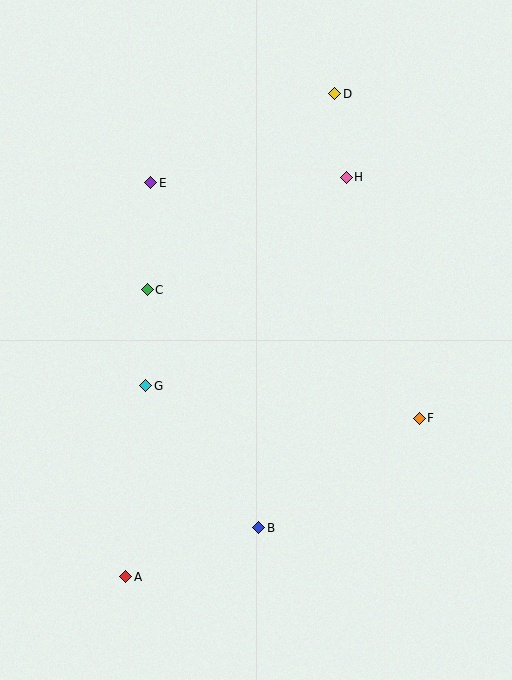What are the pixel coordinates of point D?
Point D is at (335, 94).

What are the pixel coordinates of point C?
Point C is at (147, 290).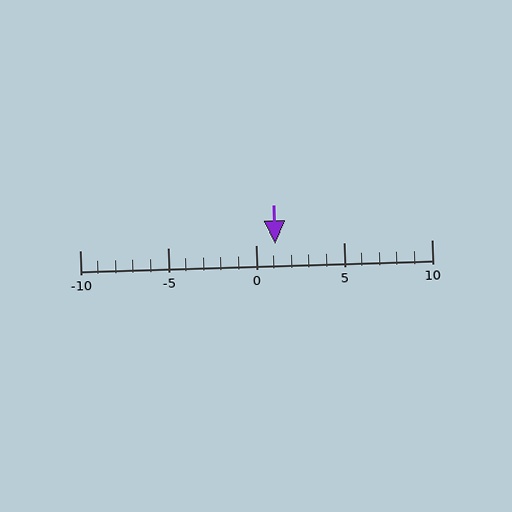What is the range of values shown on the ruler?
The ruler shows values from -10 to 10.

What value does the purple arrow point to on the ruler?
The purple arrow points to approximately 1.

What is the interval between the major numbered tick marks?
The major tick marks are spaced 5 units apart.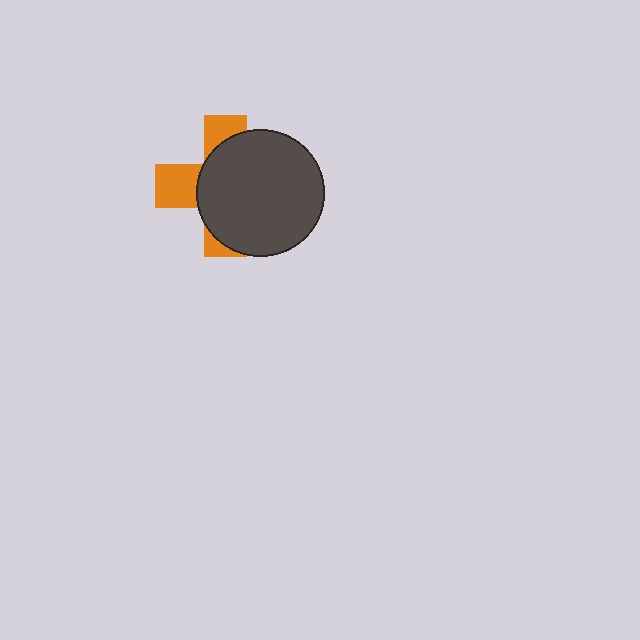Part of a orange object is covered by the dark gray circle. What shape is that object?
It is a cross.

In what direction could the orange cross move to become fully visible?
The orange cross could move left. That would shift it out from behind the dark gray circle entirely.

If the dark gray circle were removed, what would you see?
You would see the complete orange cross.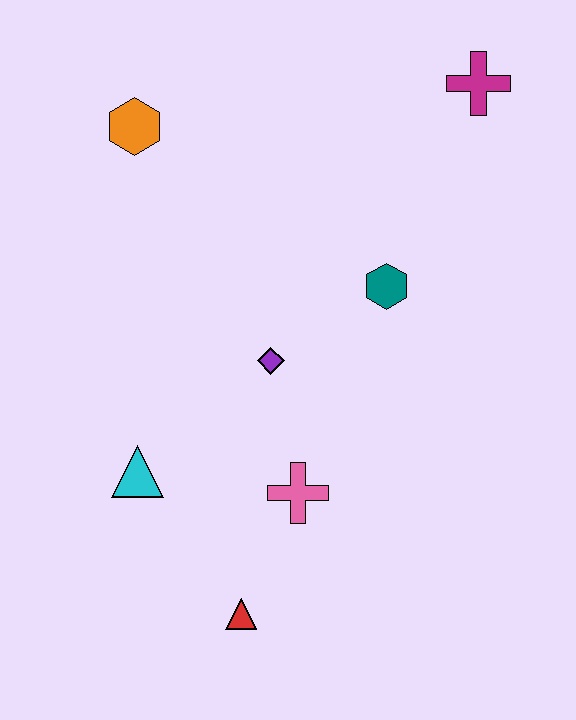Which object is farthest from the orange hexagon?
The red triangle is farthest from the orange hexagon.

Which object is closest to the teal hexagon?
The purple diamond is closest to the teal hexagon.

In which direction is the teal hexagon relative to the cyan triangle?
The teal hexagon is to the right of the cyan triangle.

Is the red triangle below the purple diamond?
Yes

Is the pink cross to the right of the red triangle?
Yes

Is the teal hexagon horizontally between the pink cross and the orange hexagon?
No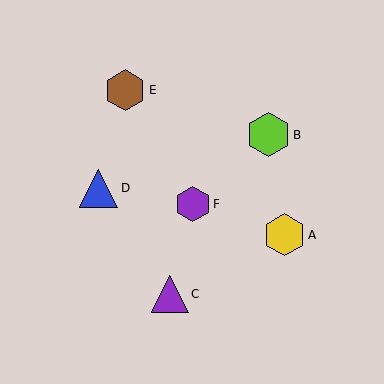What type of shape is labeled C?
Shape C is a purple triangle.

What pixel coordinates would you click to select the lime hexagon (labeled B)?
Click at (268, 135) to select the lime hexagon B.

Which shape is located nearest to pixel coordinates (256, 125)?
The lime hexagon (labeled B) at (268, 135) is nearest to that location.